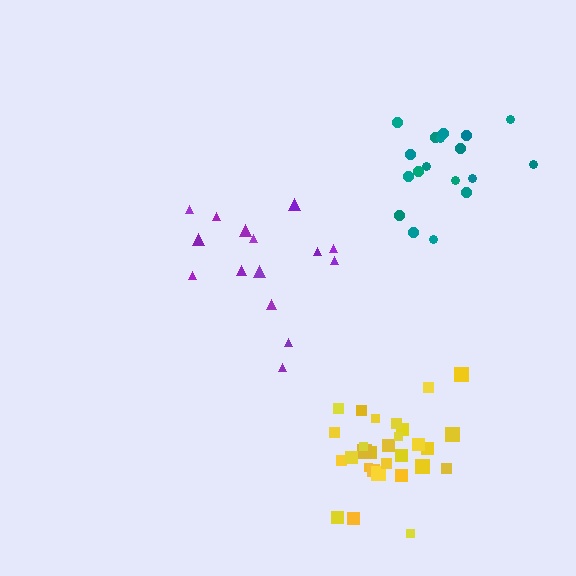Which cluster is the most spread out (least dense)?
Purple.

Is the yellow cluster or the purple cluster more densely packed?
Yellow.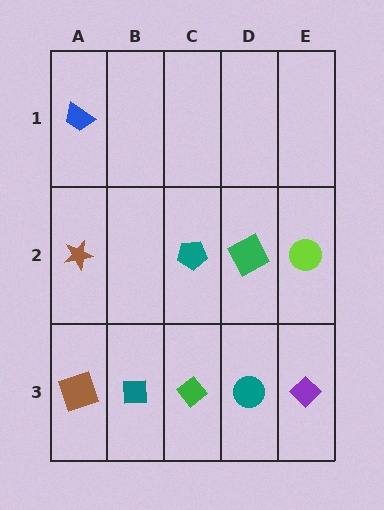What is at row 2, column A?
A brown star.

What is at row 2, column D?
A green square.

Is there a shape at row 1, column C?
No, that cell is empty.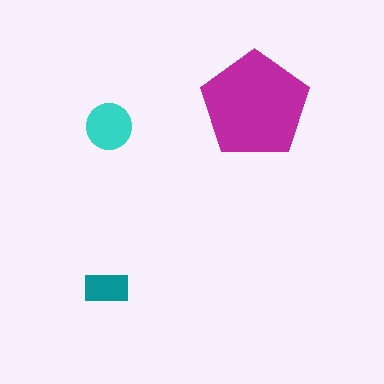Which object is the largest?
The magenta pentagon.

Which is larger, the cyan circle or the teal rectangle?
The cyan circle.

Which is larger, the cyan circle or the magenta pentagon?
The magenta pentagon.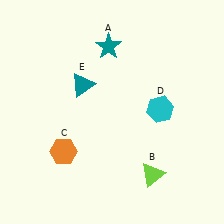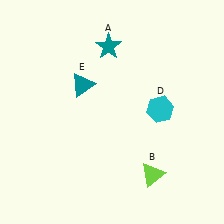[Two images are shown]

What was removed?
The orange hexagon (C) was removed in Image 2.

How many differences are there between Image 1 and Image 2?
There is 1 difference between the two images.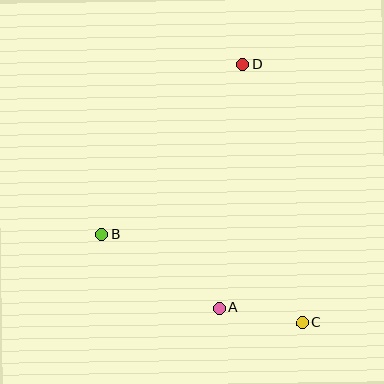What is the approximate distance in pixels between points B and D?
The distance between B and D is approximately 221 pixels.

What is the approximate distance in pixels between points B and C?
The distance between B and C is approximately 219 pixels.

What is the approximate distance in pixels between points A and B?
The distance between A and B is approximately 138 pixels.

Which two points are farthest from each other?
Points C and D are farthest from each other.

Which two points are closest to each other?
Points A and C are closest to each other.